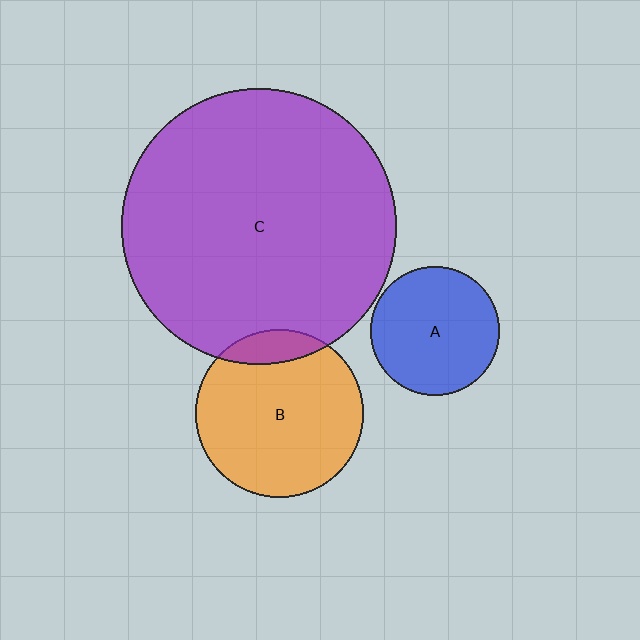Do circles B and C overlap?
Yes.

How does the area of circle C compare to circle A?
Approximately 4.6 times.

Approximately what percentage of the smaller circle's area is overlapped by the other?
Approximately 10%.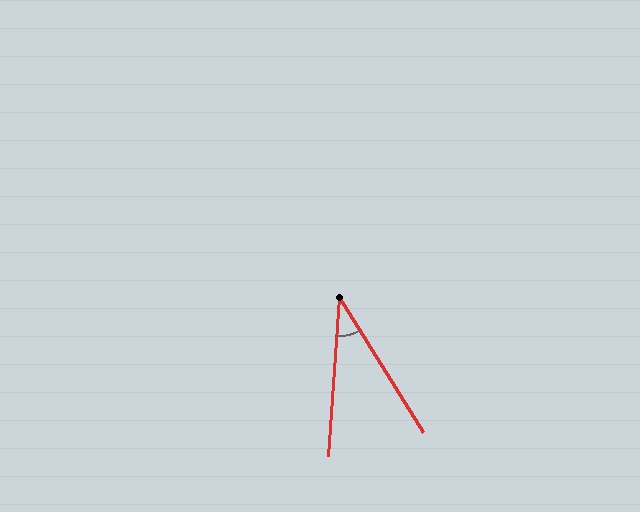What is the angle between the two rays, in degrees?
Approximately 36 degrees.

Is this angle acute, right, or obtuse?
It is acute.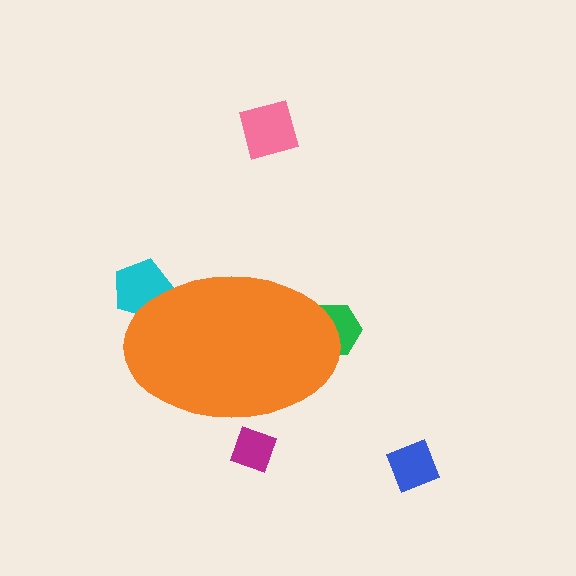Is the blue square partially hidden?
No, the blue square is fully visible.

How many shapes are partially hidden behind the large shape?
3 shapes are partially hidden.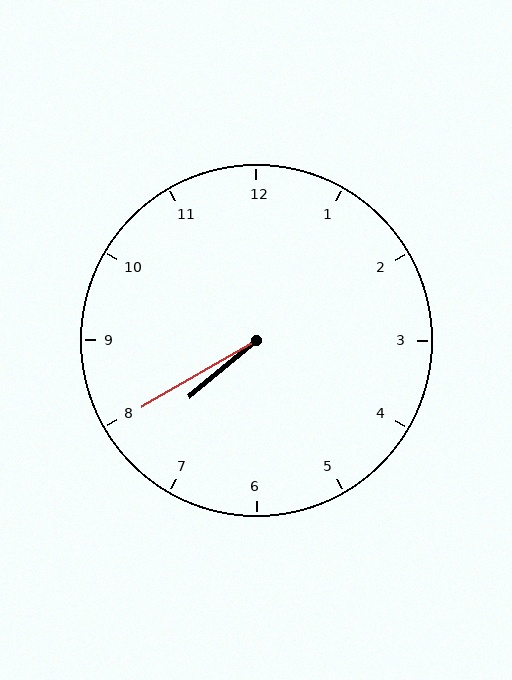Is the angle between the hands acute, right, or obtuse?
It is acute.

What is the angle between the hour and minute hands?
Approximately 10 degrees.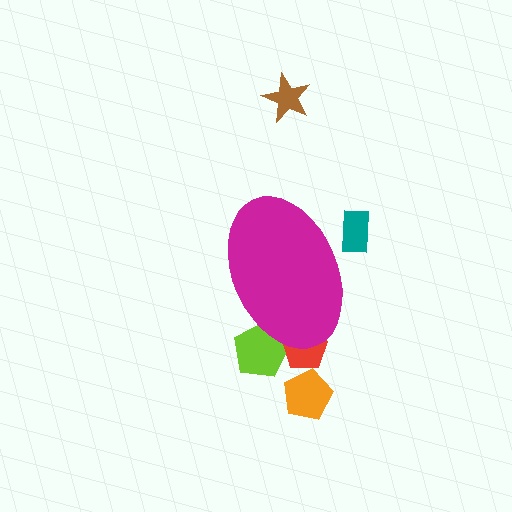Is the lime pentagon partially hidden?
Yes, the lime pentagon is partially hidden behind the magenta ellipse.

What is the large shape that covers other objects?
A magenta ellipse.